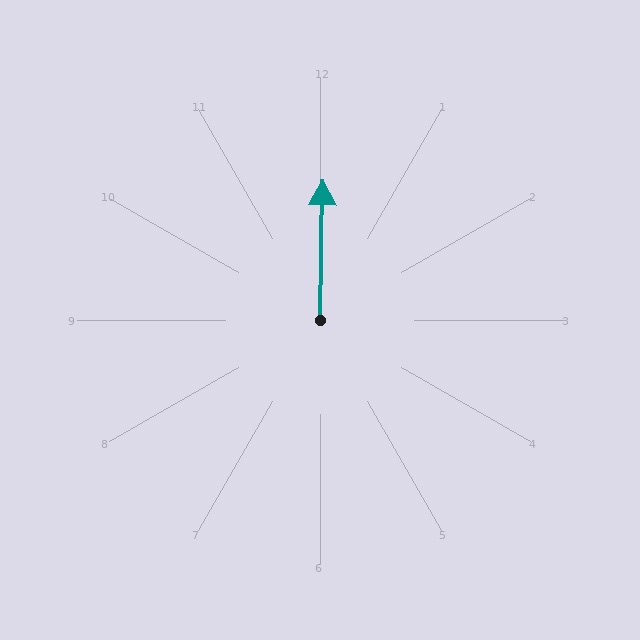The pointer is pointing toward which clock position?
Roughly 12 o'clock.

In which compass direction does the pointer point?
North.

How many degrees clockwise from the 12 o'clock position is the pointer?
Approximately 1 degrees.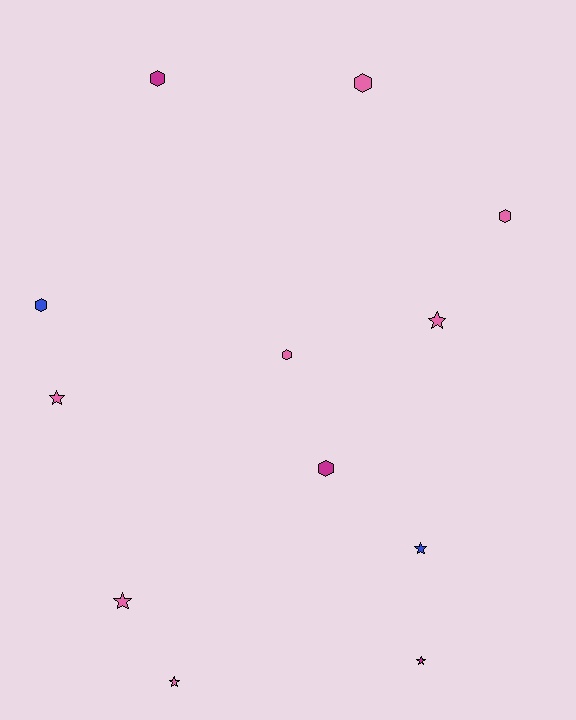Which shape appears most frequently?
Hexagon, with 6 objects.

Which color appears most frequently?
Pink, with 7 objects.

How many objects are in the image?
There are 12 objects.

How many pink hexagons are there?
There are 3 pink hexagons.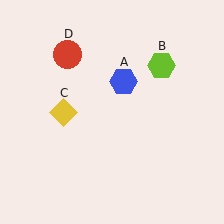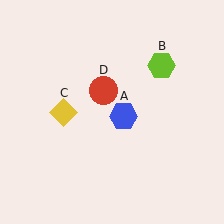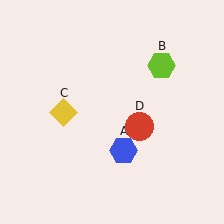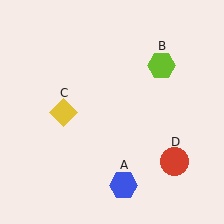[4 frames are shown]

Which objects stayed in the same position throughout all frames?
Lime hexagon (object B) and yellow diamond (object C) remained stationary.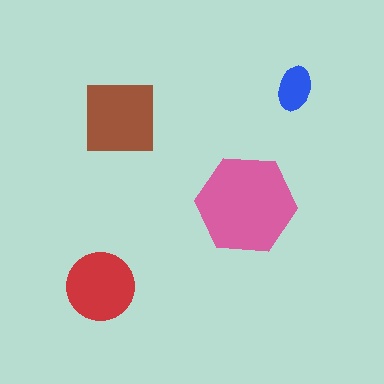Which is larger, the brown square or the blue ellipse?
The brown square.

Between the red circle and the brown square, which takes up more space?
The brown square.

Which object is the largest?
The pink hexagon.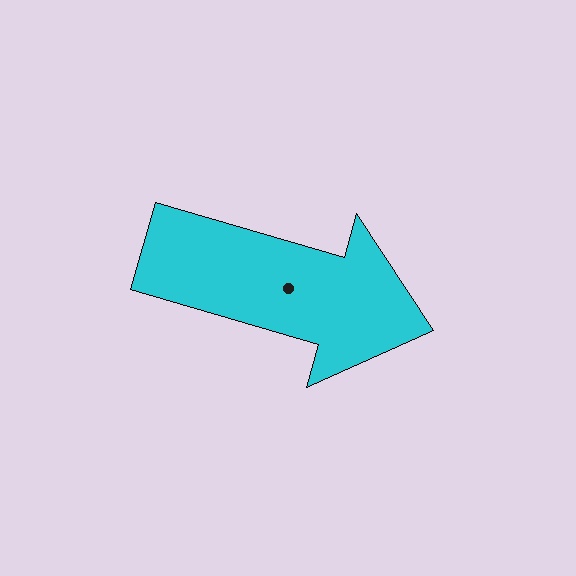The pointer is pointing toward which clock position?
Roughly 4 o'clock.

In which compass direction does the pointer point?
East.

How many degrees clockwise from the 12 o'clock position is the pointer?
Approximately 106 degrees.